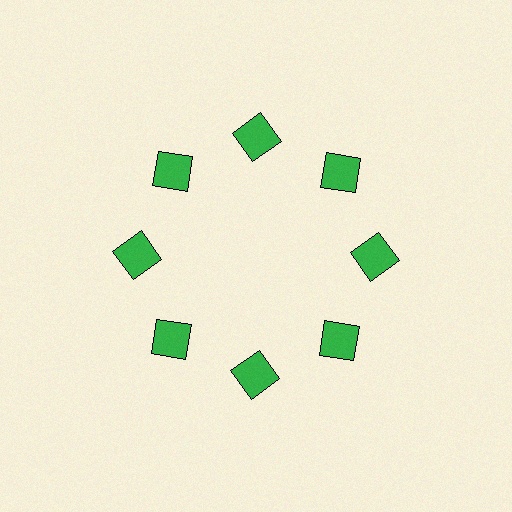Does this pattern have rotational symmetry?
Yes, this pattern has 8-fold rotational symmetry. It looks the same after rotating 45 degrees around the center.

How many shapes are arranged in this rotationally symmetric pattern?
There are 8 shapes, arranged in 8 groups of 1.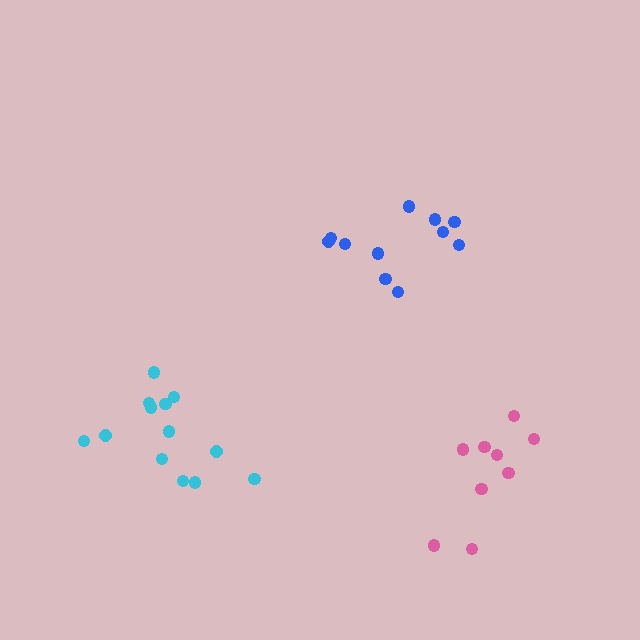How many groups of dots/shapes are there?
There are 3 groups.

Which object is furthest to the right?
The pink cluster is rightmost.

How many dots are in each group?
Group 1: 11 dots, Group 2: 13 dots, Group 3: 9 dots (33 total).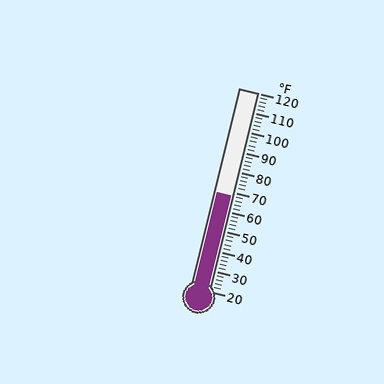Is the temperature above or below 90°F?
The temperature is below 90°F.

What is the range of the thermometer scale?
The thermometer scale ranges from 20°F to 120°F.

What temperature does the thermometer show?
The thermometer shows approximately 68°F.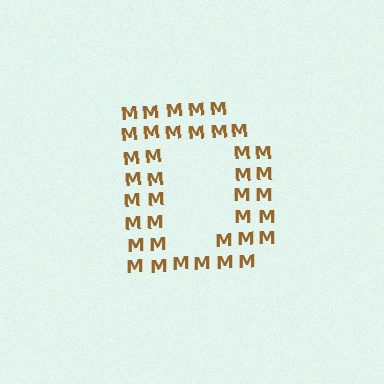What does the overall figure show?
The overall figure shows the letter D.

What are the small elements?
The small elements are letter M's.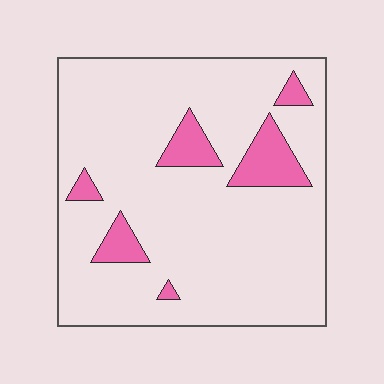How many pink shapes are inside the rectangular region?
6.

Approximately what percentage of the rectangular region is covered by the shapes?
Approximately 10%.